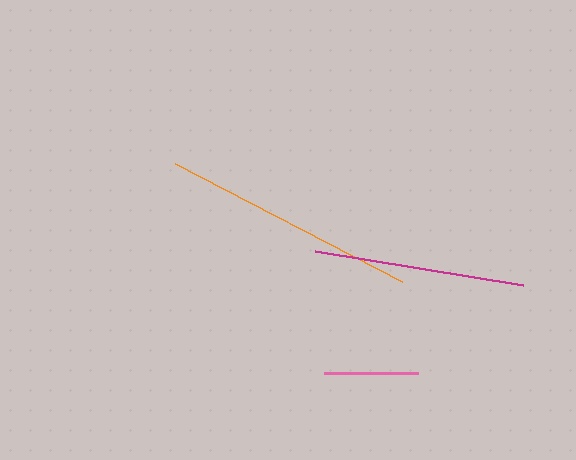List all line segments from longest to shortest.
From longest to shortest: orange, magenta, pink.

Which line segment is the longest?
The orange line is the longest at approximately 255 pixels.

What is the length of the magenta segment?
The magenta segment is approximately 211 pixels long.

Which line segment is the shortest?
The pink line is the shortest at approximately 94 pixels.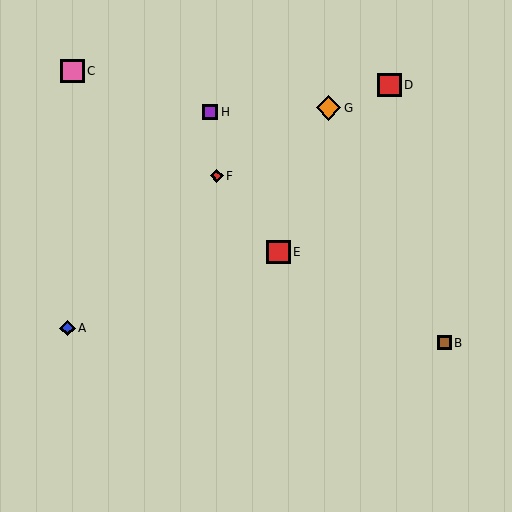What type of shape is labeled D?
Shape D is a red square.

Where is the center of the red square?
The center of the red square is at (389, 85).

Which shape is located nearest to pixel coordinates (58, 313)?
The blue diamond (labeled A) at (67, 328) is nearest to that location.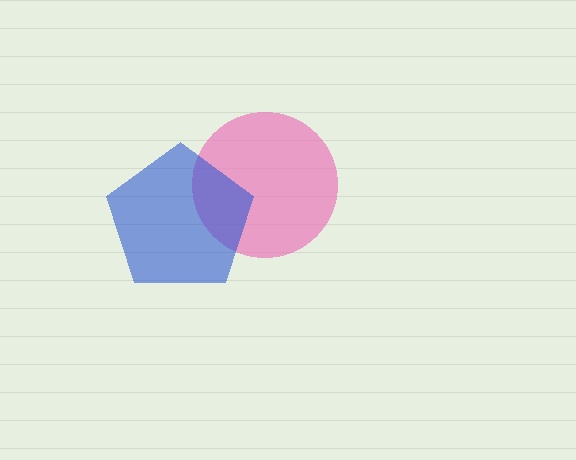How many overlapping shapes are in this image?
There are 2 overlapping shapes in the image.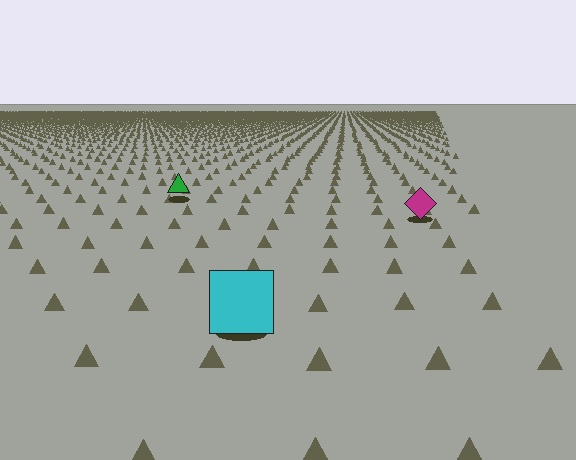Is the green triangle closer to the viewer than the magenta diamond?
No. The magenta diamond is closer — you can tell from the texture gradient: the ground texture is coarser near it.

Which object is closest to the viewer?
The cyan square is closest. The texture marks near it are larger and more spread out.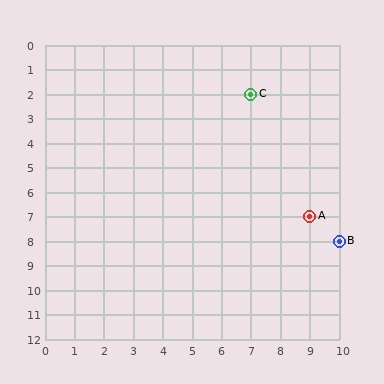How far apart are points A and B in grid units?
Points A and B are 1 column and 1 row apart (about 1.4 grid units diagonally).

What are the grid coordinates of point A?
Point A is at grid coordinates (9, 7).